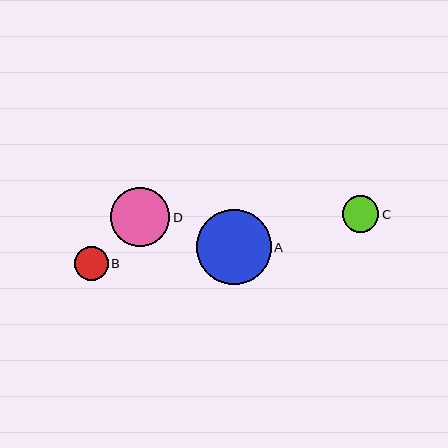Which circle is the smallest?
Circle B is the smallest with a size of approximately 34 pixels.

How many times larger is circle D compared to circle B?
Circle D is approximately 1.7 times the size of circle B.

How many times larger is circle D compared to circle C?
Circle D is approximately 1.6 times the size of circle C.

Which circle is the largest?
Circle A is the largest with a size of approximately 75 pixels.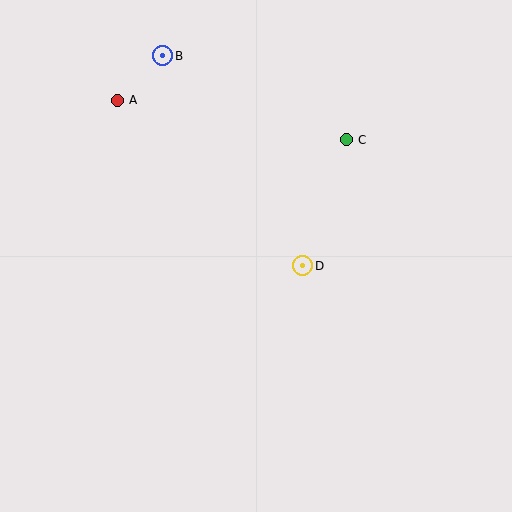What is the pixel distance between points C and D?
The distance between C and D is 133 pixels.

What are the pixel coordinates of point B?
Point B is at (163, 56).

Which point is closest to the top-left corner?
Point A is closest to the top-left corner.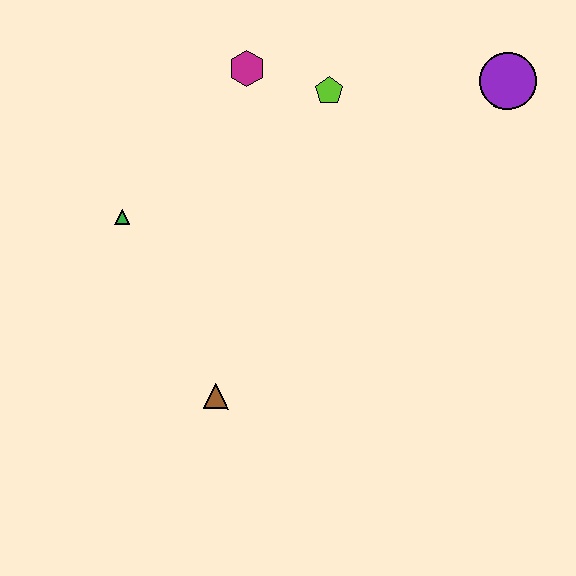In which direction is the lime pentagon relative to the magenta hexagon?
The lime pentagon is to the right of the magenta hexagon.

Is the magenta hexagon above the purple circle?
Yes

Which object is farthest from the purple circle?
The brown triangle is farthest from the purple circle.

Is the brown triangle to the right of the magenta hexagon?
No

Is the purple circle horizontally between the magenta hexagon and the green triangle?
No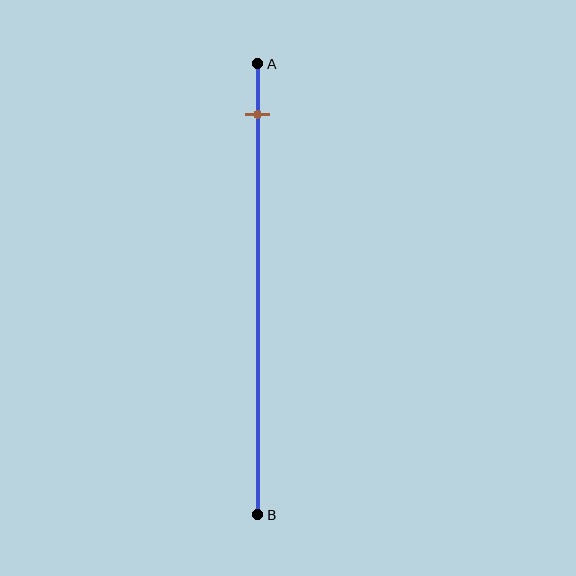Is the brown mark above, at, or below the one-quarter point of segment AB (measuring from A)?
The brown mark is above the one-quarter point of segment AB.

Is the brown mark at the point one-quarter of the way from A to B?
No, the mark is at about 10% from A, not at the 25% one-quarter point.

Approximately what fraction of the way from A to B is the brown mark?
The brown mark is approximately 10% of the way from A to B.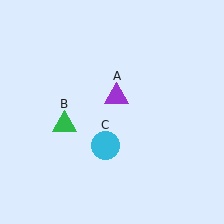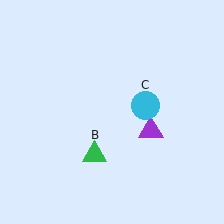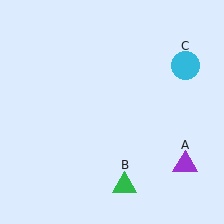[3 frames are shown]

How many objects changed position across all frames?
3 objects changed position: purple triangle (object A), green triangle (object B), cyan circle (object C).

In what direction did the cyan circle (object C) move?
The cyan circle (object C) moved up and to the right.